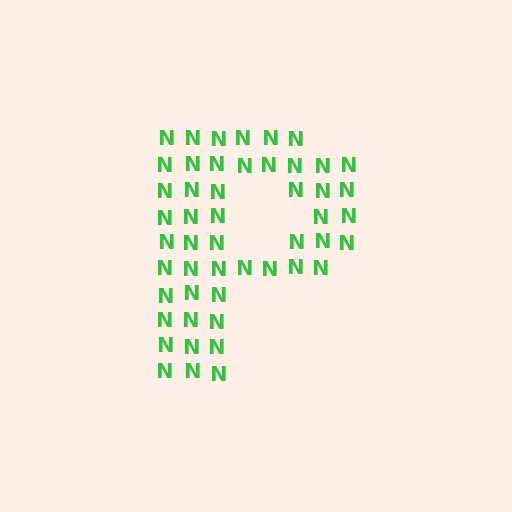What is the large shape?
The large shape is the letter P.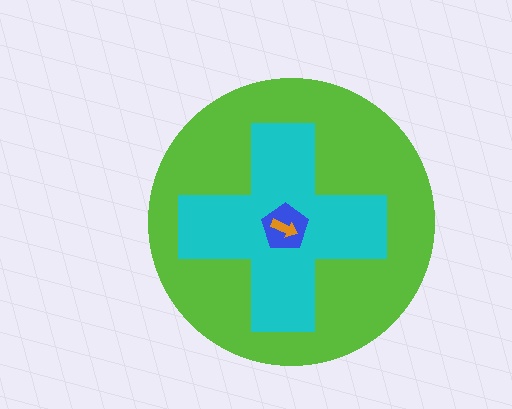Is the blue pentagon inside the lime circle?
Yes.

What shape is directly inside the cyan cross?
The blue pentagon.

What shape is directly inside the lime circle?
The cyan cross.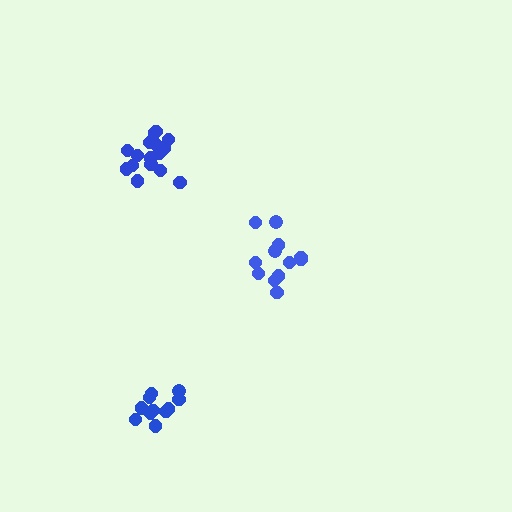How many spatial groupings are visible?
There are 3 spatial groupings.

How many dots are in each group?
Group 1: 17 dots, Group 2: 11 dots, Group 3: 12 dots (40 total).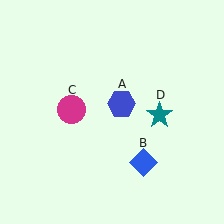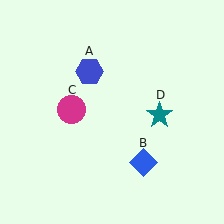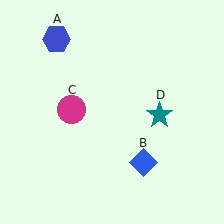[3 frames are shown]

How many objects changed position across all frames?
1 object changed position: blue hexagon (object A).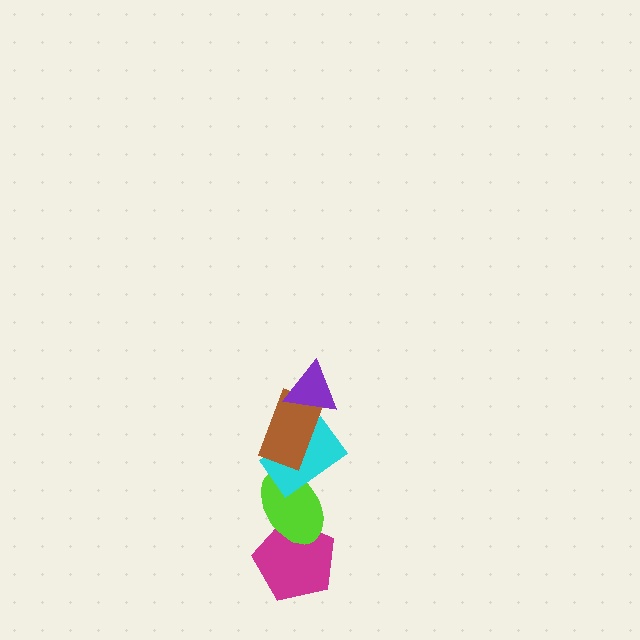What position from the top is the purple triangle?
The purple triangle is 1st from the top.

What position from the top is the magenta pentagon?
The magenta pentagon is 5th from the top.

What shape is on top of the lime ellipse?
The cyan rectangle is on top of the lime ellipse.